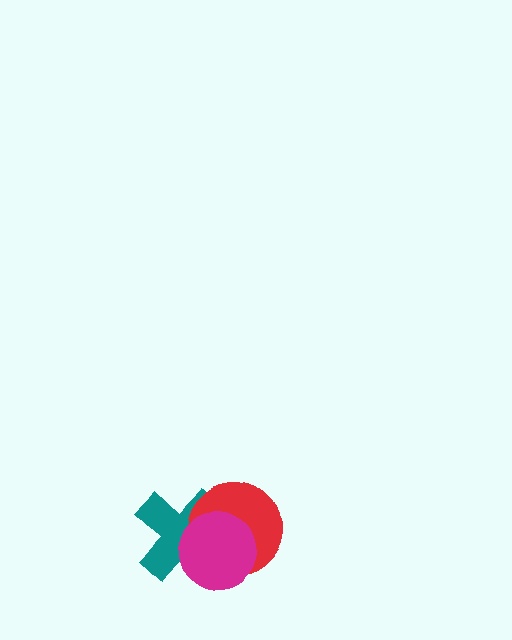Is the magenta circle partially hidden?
No, no other shape covers it.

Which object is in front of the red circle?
The magenta circle is in front of the red circle.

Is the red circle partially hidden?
Yes, it is partially covered by another shape.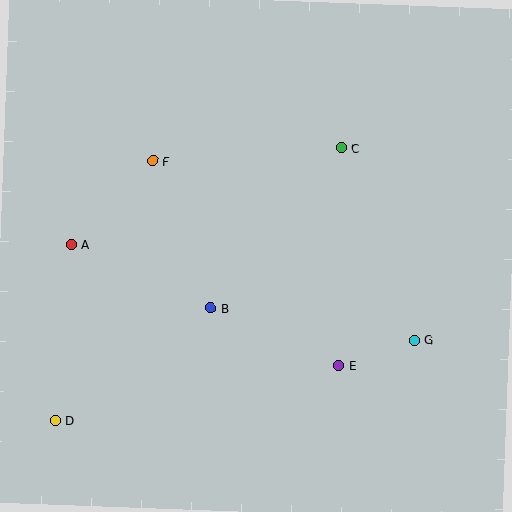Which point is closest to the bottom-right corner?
Point G is closest to the bottom-right corner.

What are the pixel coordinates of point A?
Point A is at (72, 244).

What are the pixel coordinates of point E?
Point E is at (339, 366).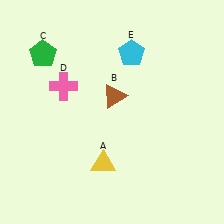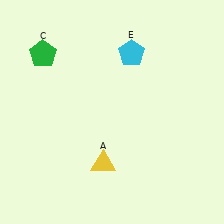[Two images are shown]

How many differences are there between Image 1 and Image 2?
There are 2 differences between the two images.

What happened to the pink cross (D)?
The pink cross (D) was removed in Image 2. It was in the top-left area of Image 1.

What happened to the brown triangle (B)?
The brown triangle (B) was removed in Image 2. It was in the top-right area of Image 1.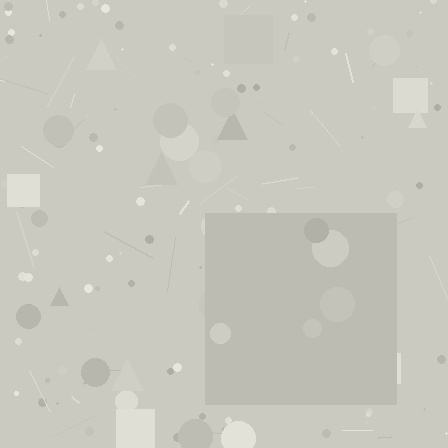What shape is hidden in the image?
A square is hidden in the image.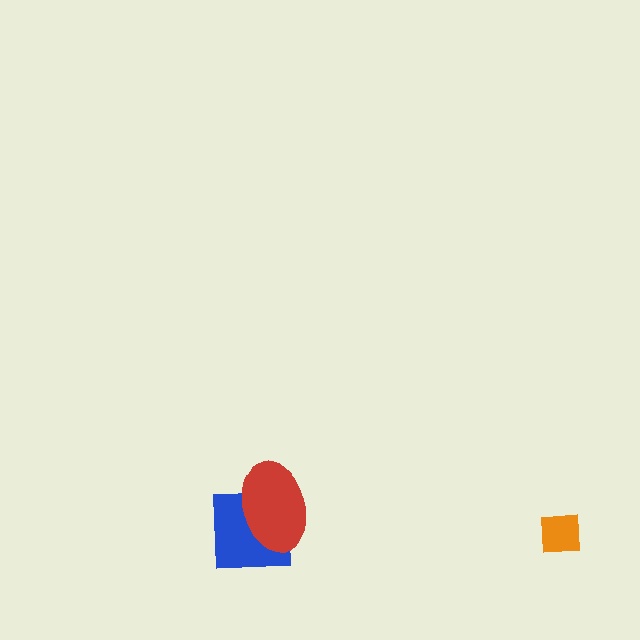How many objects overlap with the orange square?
0 objects overlap with the orange square.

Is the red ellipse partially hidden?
No, no other shape covers it.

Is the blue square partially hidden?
Yes, it is partially covered by another shape.